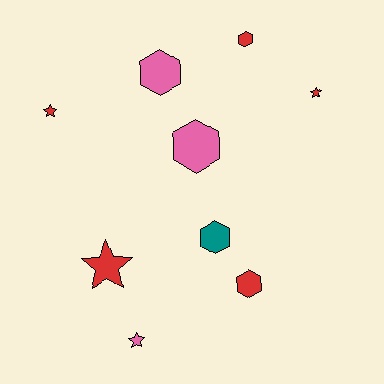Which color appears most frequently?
Red, with 5 objects.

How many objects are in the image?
There are 9 objects.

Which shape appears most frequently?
Hexagon, with 5 objects.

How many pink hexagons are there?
There are 2 pink hexagons.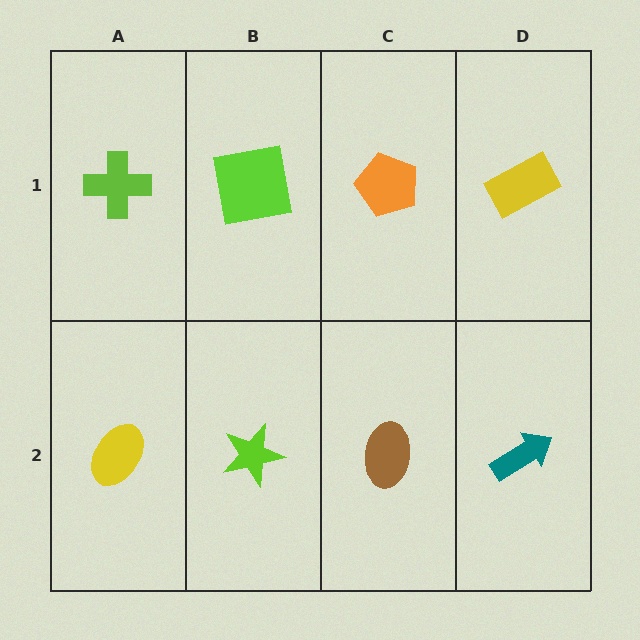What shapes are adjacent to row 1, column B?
A lime star (row 2, column B), a lime cross (row 1, column A), an orange pentagon (row 1, column C).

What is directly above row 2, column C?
An orange pentagon.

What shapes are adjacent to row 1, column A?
A yellow ellipse (row 2, column A), a lime square (row 1, column B).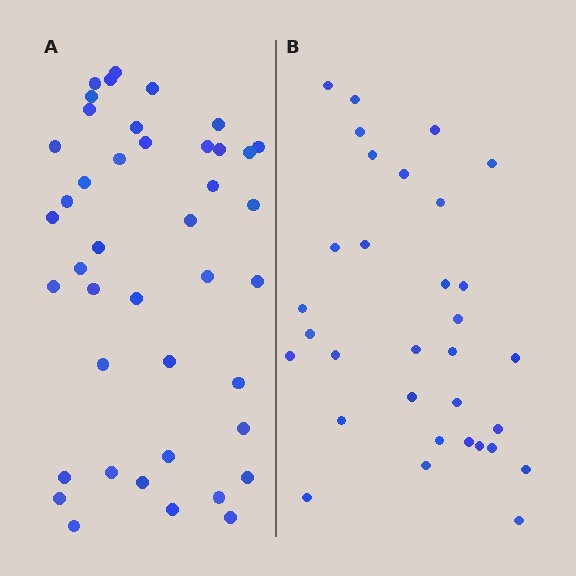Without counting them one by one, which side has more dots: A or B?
Region A (the left region) has more dots.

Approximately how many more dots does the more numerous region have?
Region A has roughly 10 or so more dots than region B.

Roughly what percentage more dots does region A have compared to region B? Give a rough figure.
About 30% more.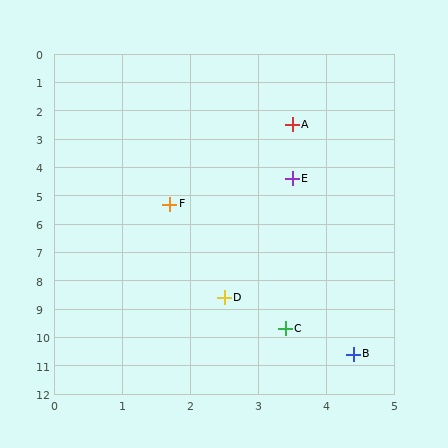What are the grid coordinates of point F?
Point F is at approximately (1.7, 5.3).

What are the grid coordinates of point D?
Point D is at approximately (2.5, 8.6).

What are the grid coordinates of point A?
Point A is at approximately (3.5, 2.5).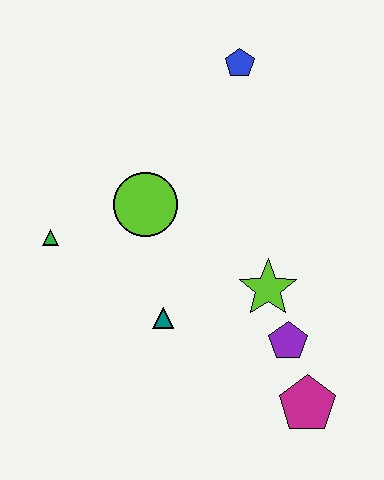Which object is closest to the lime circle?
The green triangle is closest to the lime circle.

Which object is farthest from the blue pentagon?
The magenta pentagon is farthest from the blue pentagon.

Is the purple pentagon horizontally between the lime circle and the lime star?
No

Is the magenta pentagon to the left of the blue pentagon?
No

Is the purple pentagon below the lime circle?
Yes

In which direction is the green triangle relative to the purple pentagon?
The green triangle is to the left of the purple pentagon.